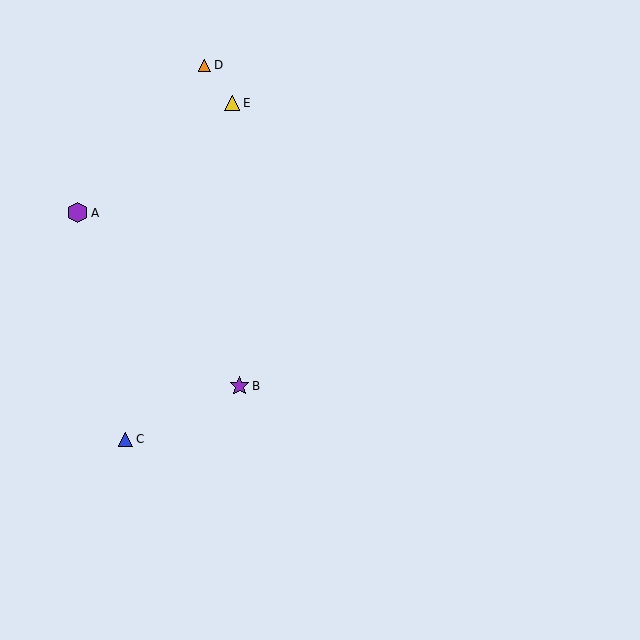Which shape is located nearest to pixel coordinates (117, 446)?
The blue triangle (labeled C) at (126, 439) is nearest to that location.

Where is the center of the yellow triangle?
The center of the yellow triangle is at (232, 103).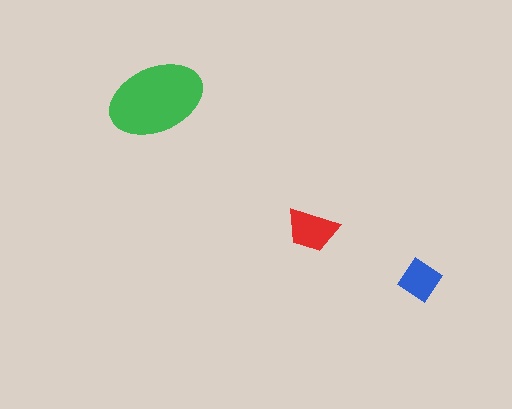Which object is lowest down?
The blue diamond is bottommost.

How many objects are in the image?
There are 3 objects in the image.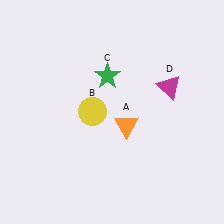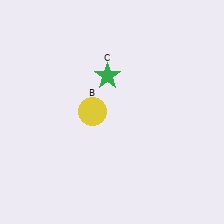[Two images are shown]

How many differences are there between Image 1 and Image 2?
There are 2 differences between the two images.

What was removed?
The orange triangle (A), the magenta triangle (D) were removed in Image 2.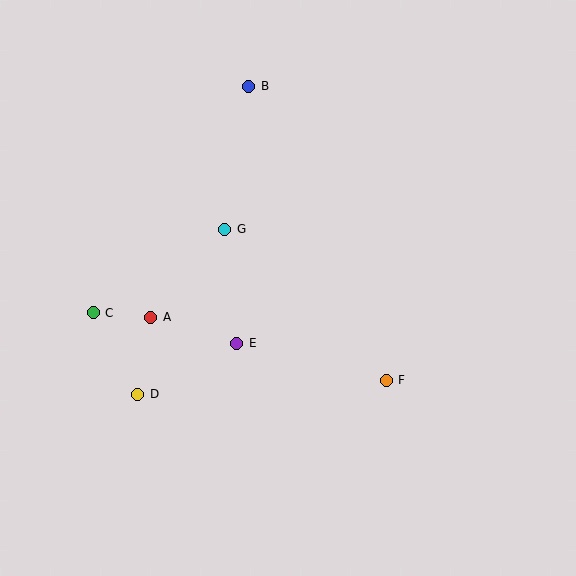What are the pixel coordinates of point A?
Point A is at (151, 317).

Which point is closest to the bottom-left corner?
Point D is closest to the bottom-left corner.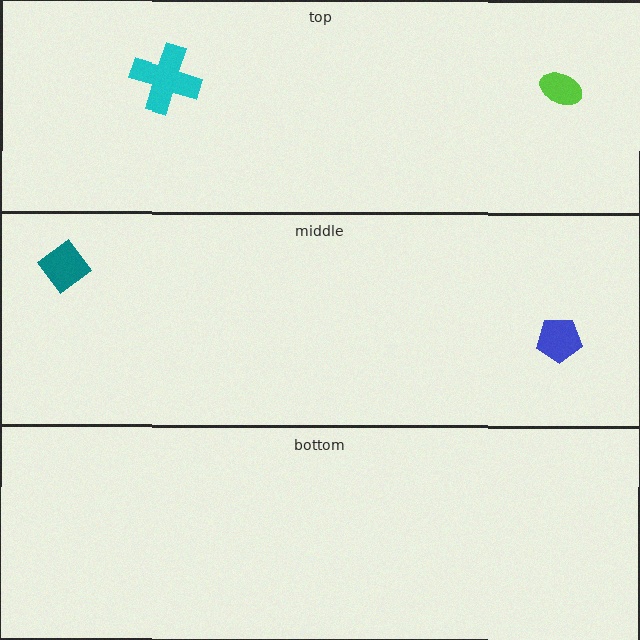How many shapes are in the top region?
2.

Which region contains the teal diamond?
The middle region.